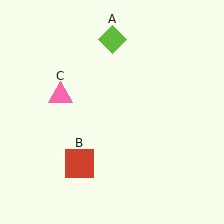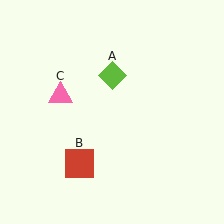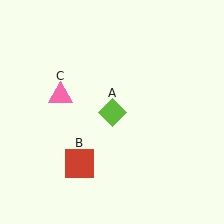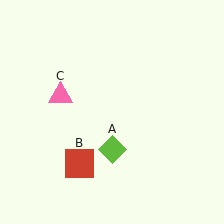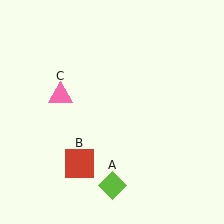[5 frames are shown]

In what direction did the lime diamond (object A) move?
The lime diamond (object A) moved down.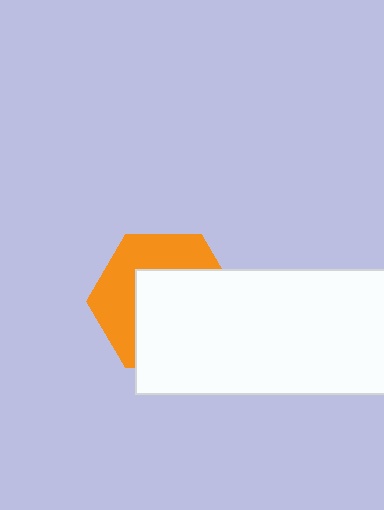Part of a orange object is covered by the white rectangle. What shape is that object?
It is a hexagon.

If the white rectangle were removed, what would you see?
You would see the complete orange hexagon.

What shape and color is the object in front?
The object in front is a white rectangle.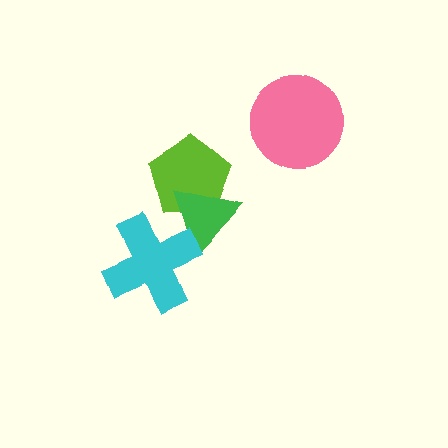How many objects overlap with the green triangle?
2 objects overlap with the green triangle.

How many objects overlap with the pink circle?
0 objects overlap with the pink circle.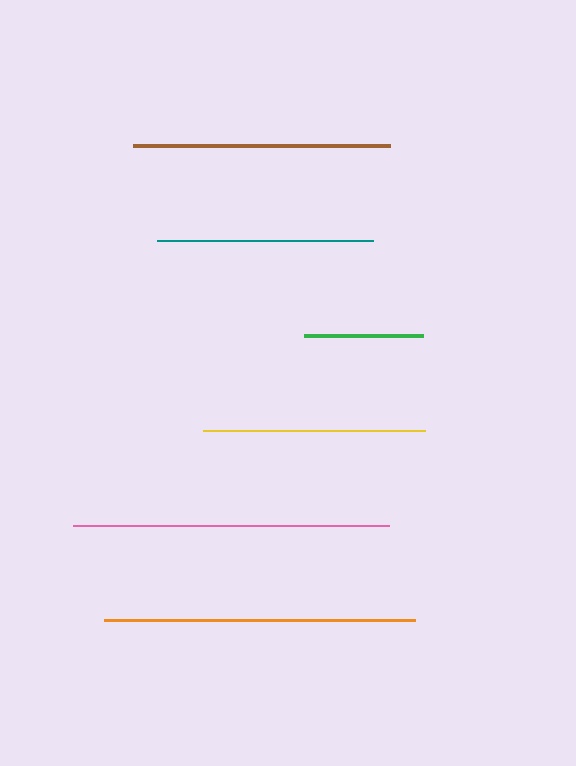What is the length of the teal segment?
The teal segment is approximately 216 pixels long.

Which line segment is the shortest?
The green line is the shortest at approximately 119 pixels.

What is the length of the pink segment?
The pink segment is approximately 316 pixels long.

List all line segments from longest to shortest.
From longest to shortest: pink, orange, brown, yellow, teal, green.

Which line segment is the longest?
The pink line is the longest at approximately 316 pixels.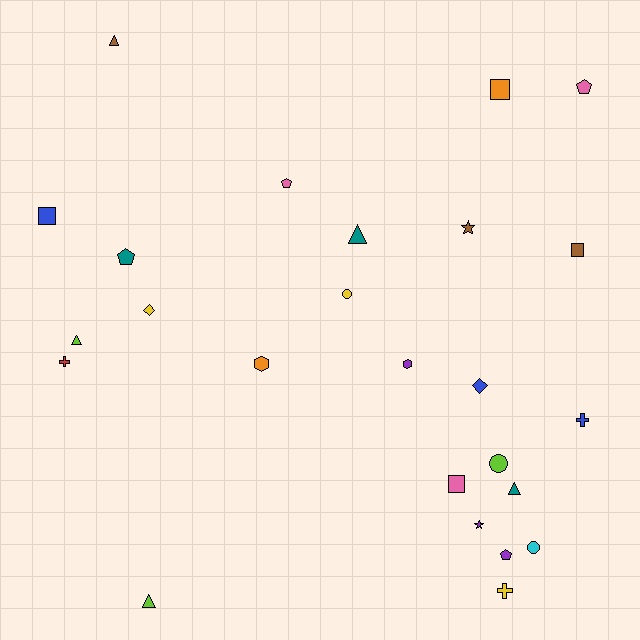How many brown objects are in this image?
There are 3 brown objects.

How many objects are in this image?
There are 25 objects.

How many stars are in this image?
There are 2 stars.